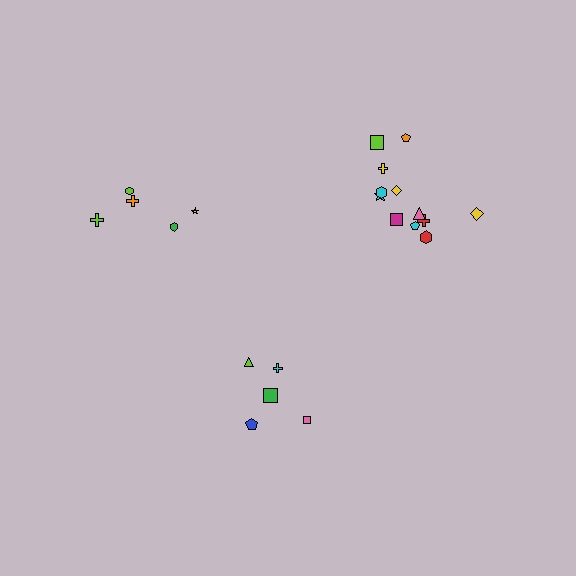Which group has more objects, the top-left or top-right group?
The top-right group.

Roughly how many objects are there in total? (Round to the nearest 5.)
Roughly 20 objects in total.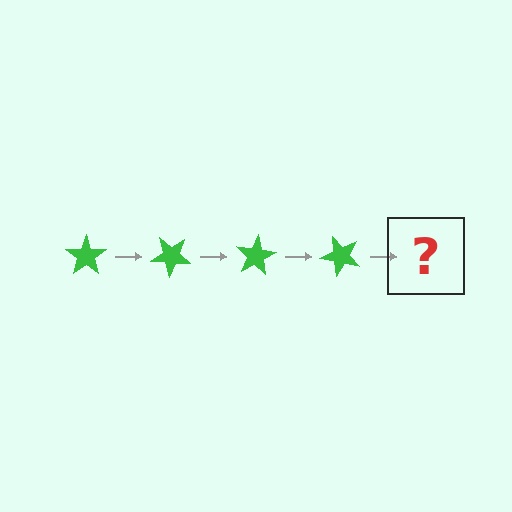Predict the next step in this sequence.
The next step is a green star rotated 160 degrees.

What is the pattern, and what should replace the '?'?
The pattern is that the star rotates 40 degrees each step. The '?' should be a green star rotated 160 degrees.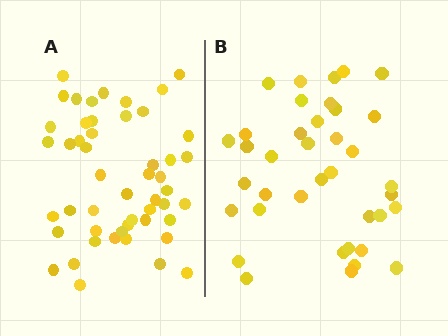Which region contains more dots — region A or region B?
Region A (the left region) has more dots.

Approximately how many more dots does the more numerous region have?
Region A has roughly 12 or so more dots than region B.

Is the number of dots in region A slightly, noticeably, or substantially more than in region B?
Region A has noticeably more, but not dramatically so. The ratio is roughly 1.3 to 1.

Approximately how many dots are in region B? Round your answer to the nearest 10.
About 40 dots. (The exact count is 38, which rounds to 40.)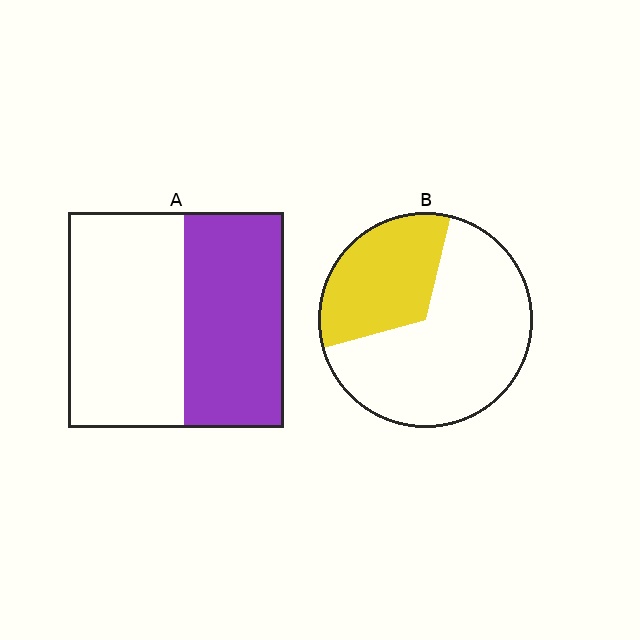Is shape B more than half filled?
No.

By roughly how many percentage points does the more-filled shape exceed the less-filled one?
By roughly 15 percentage points (A over B).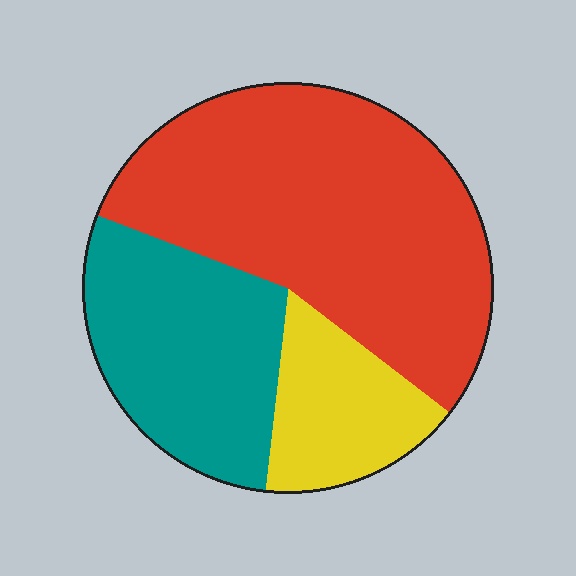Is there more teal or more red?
Red.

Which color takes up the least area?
Yellow, at roughly 15%.